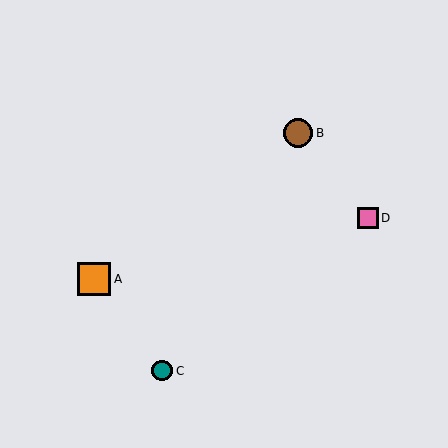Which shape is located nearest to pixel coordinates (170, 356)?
The teal circle (labeled C) at (162, 371) is nearest to that location.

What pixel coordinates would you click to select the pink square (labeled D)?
Click at (368, 218) to select the pink square D.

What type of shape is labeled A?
Shape A is an orange square.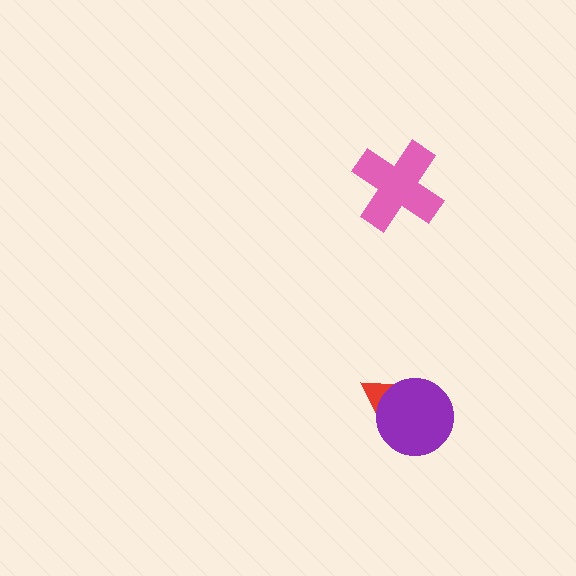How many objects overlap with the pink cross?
0 objects overlap with the pink cross.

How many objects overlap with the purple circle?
1 object overlaps with the purple circle.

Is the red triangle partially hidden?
Yes, it is partially covered by another shape.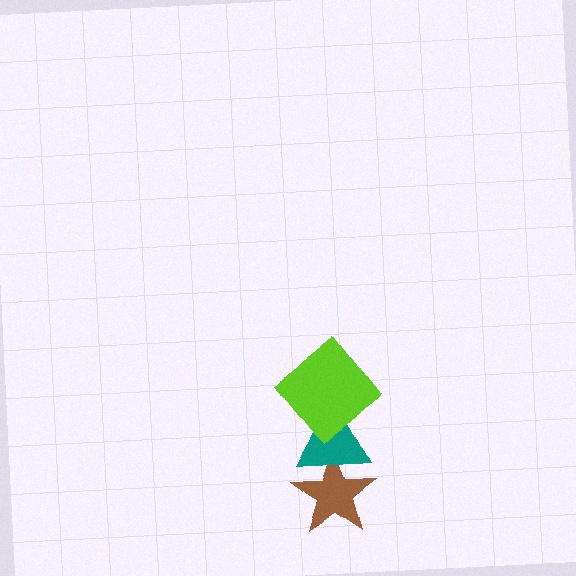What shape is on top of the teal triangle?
The lime diamond is on top of the teal triangle.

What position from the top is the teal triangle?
The teal triangle is 2nd from the top.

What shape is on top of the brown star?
The teal triangle is on top of the brown star.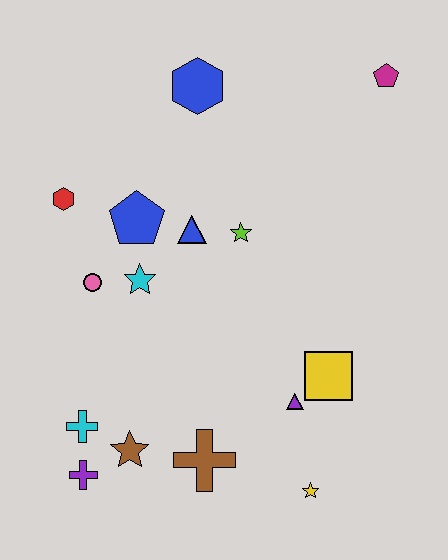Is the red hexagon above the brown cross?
Yes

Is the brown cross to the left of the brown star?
No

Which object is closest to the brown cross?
The brown star is closest to the brown cross.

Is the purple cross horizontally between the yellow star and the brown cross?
No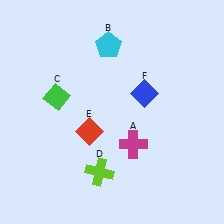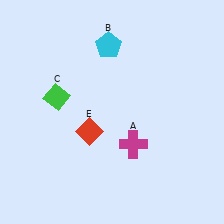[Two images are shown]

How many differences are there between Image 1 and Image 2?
There are 2 differences between the two images.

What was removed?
The blue diamond (F), the lime cross (D) were removed in Image 2.